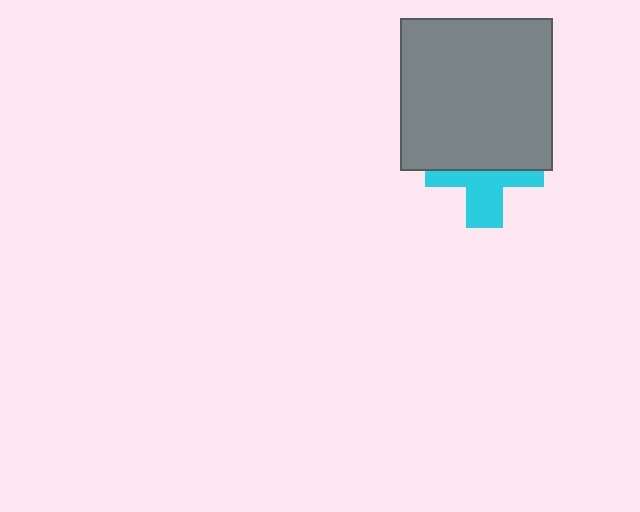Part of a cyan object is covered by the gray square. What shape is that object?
It is a cross.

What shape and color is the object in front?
The object in front is a gray square.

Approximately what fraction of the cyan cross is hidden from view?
Roughly 55% of the cyan cross is hidden behind the gray square.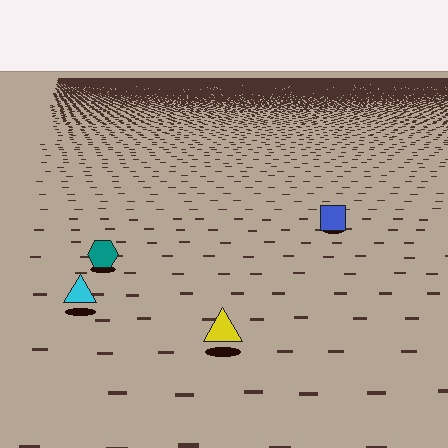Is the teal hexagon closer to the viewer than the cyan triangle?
No. The cyan triangle is closer — you can tell from the texture gradient: the ground texture is coarser near it.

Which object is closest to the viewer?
The yellow triangle is closest. The texture marks near it are larger and more spread out.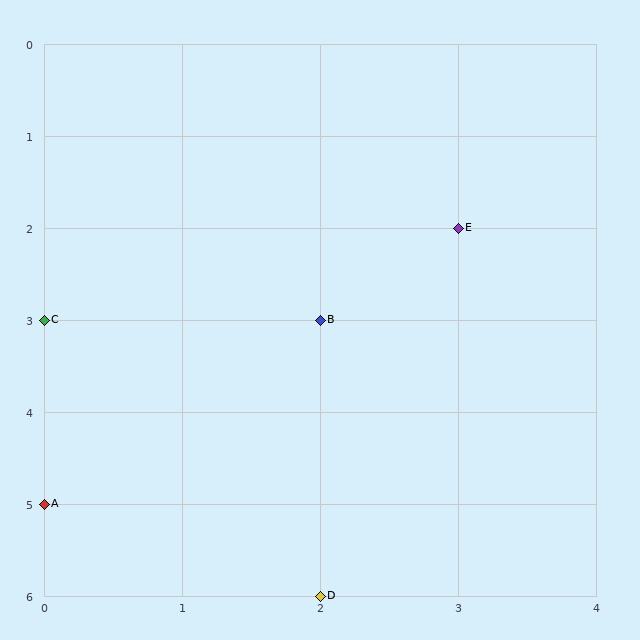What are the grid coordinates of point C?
Point C is at grid coordinates (0, 3).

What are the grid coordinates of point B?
Point B is at grid coordinates (2, 3).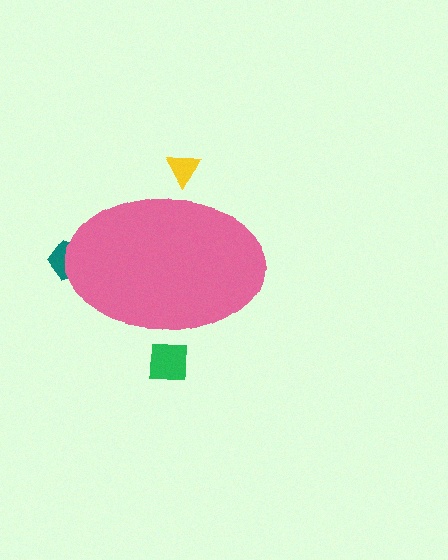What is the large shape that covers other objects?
A pink ellipse.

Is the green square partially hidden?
Yes, the green square is partially hidden behind the pink ellipse.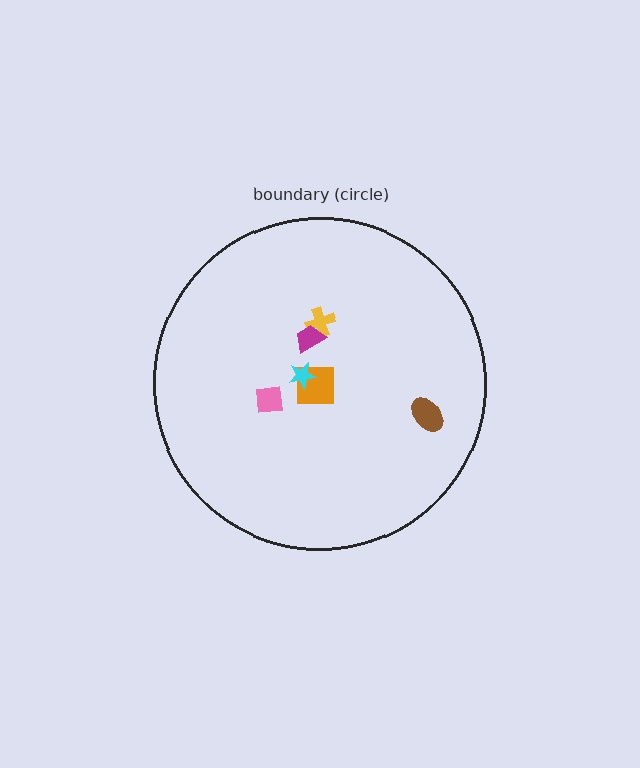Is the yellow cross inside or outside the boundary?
Inside.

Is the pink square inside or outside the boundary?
Inside.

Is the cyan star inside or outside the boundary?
Inside.